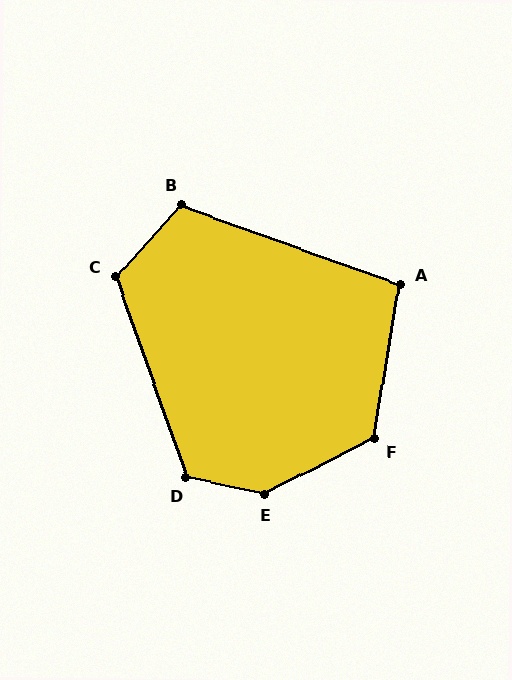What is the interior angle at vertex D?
Approximately 121 degrees (obtuse).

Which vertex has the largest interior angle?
E, at approximately 141 degrees.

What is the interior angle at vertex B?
Approximately 113 degrees (obtuse).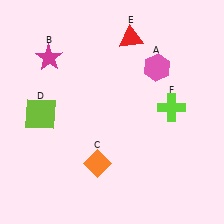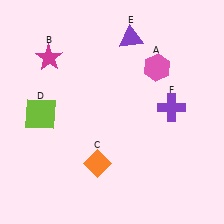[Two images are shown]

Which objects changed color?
E changed from red to purple. F changed from lime to purple.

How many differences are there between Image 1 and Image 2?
There are 2 differences between the two images.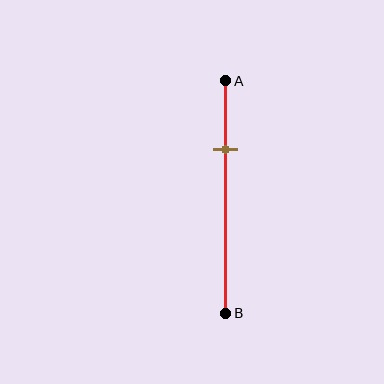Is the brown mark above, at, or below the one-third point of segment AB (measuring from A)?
The brown mark is above the one-third point of segment AB.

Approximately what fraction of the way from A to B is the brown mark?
The brown mark is approximately 30% of the way from A to B.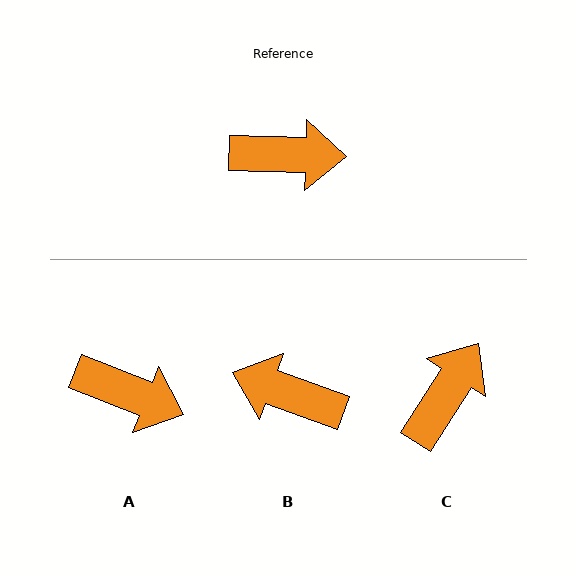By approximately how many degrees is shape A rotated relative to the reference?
Approximately 20 degrees clockwise.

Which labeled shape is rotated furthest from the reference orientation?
B, about 161 degrees away.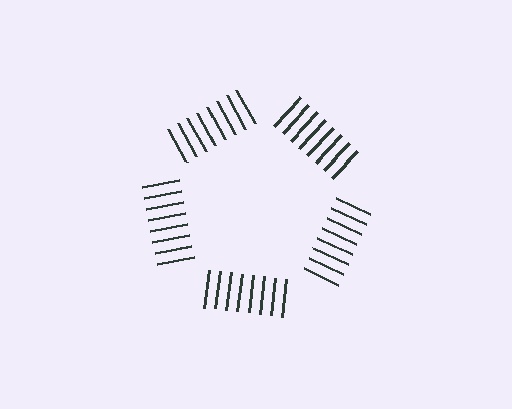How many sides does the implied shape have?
5 sides — the line-ends trace a pentagon.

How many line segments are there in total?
40 — 8 along each of the 5 edges.